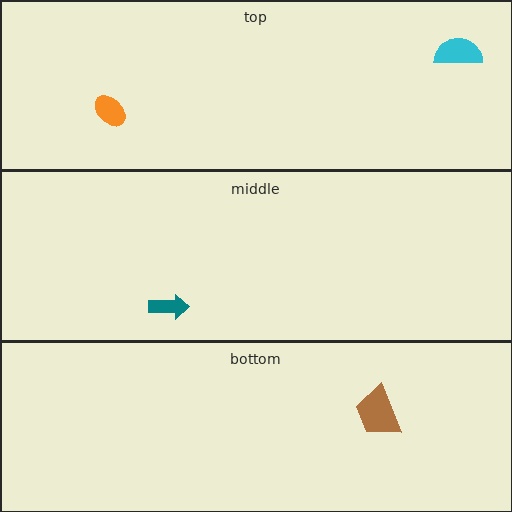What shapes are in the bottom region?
The brown trapezoid.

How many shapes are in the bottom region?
1.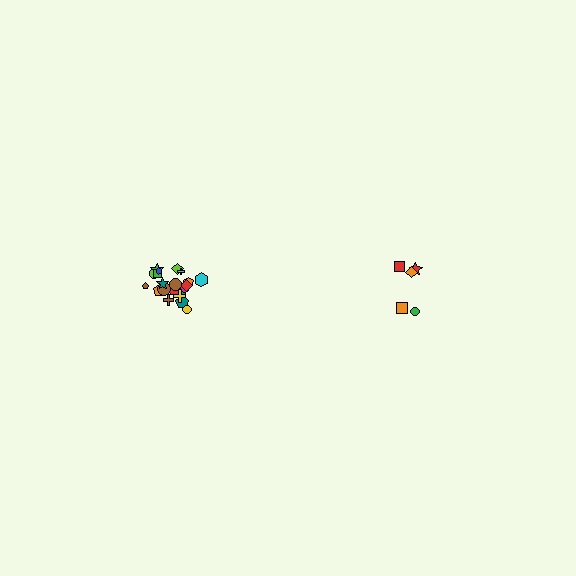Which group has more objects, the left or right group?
The left group.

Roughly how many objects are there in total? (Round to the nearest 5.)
Roughly 25 objects in total.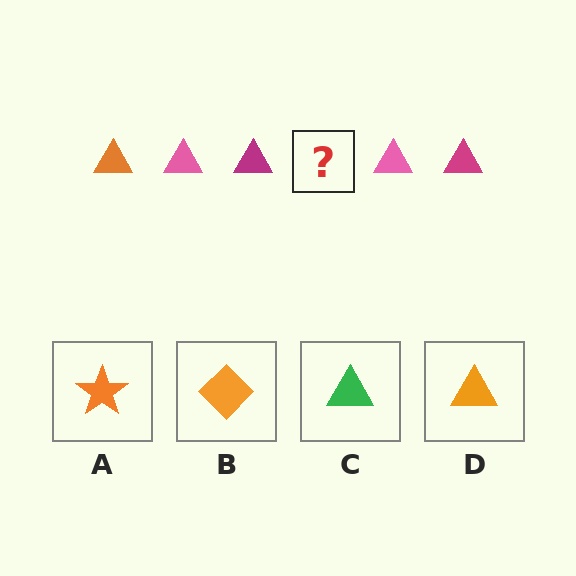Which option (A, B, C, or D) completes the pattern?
D.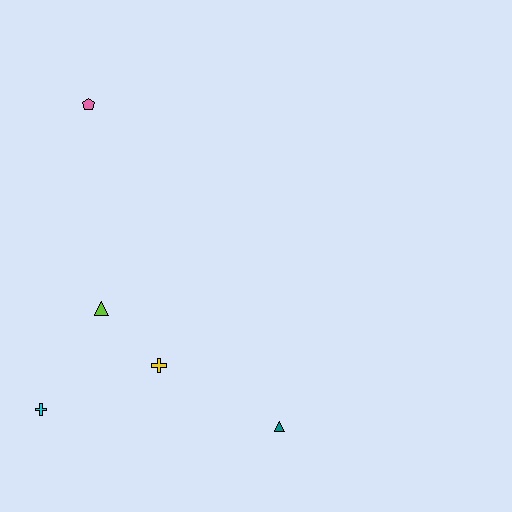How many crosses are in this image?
There are 2 crosses.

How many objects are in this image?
There are 5 objects.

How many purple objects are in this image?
There are no purple objects.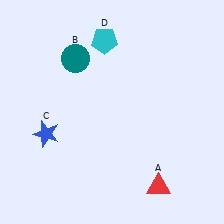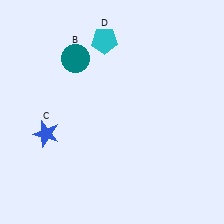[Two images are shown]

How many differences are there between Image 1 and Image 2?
There is 1 difference between the two images.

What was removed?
The red triangle (A) was removed in Image 2.